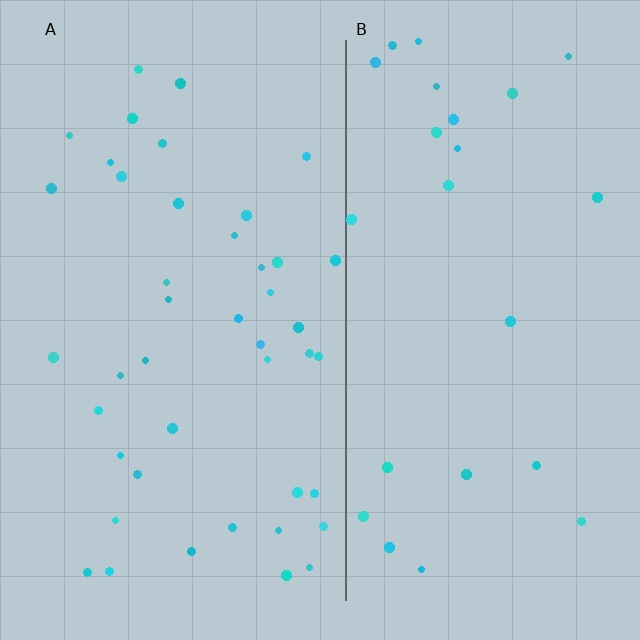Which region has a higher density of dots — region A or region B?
A (the left).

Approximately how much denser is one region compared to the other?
Approximately 1.7× — region A over region B.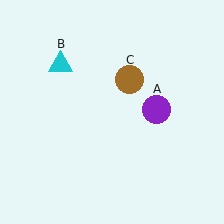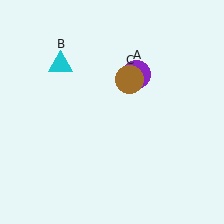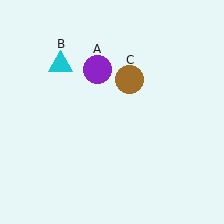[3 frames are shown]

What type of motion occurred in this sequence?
The purple circle (object A) rotated counterclockwise around the center of the scene.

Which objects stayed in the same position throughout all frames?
Cyan triangle (object B) and brown circle (object C) remained stationary.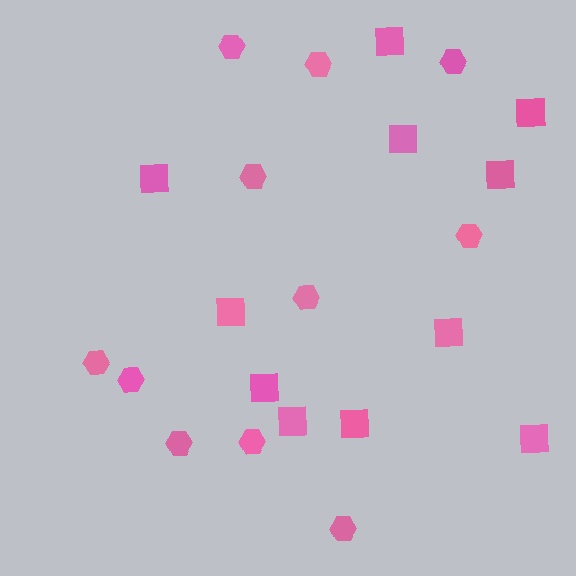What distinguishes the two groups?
There are 2 groups: one group of squares (11) and one group of hexagons (11).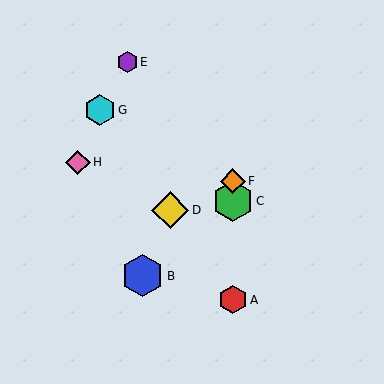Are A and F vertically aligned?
Yes, both are at x≈233.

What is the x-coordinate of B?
Object B is at x≈143.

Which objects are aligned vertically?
Objects A, C, F are aligned vertically.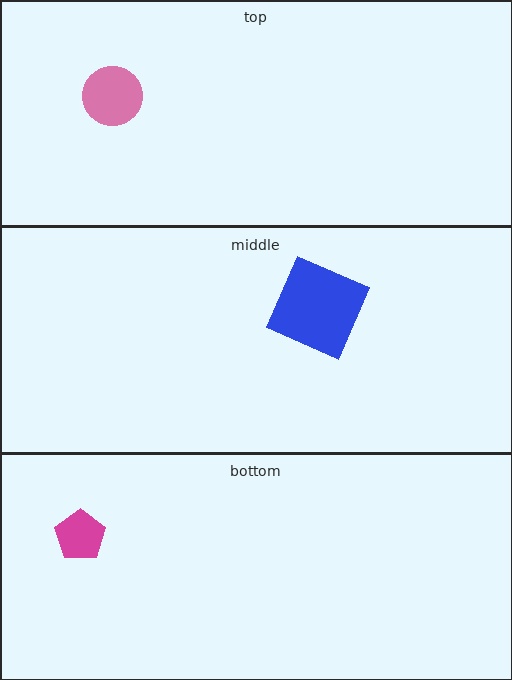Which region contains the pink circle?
The top region.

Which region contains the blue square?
The middle region.